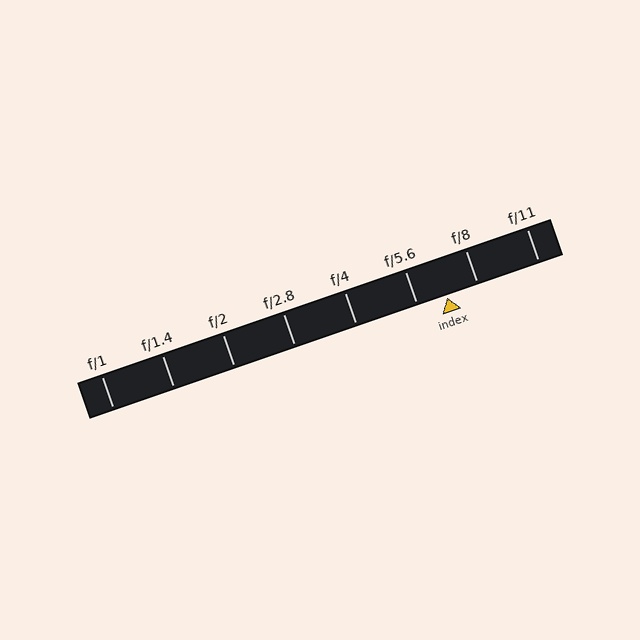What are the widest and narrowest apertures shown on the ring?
The widest aperture shown is f/1 and the narrowest is f/11.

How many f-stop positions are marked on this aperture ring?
There are 8 f-stop positions marked.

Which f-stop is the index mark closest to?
The index mark is closest to f/5.6.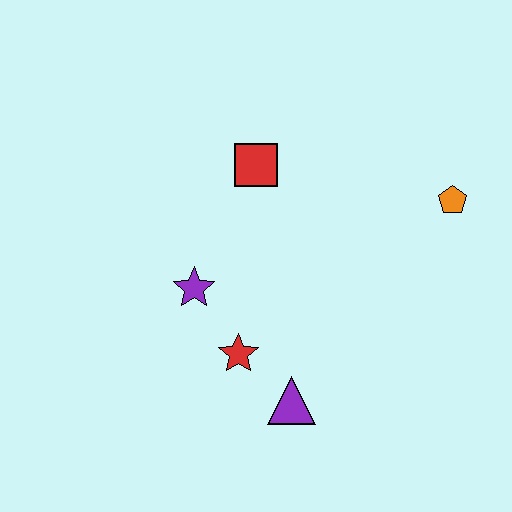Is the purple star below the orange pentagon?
Yes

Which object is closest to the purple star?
The red star is closest to the purple star.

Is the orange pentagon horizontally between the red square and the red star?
No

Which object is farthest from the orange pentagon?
The purple star is farthest from the orange pentagon.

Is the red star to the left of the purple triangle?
Yes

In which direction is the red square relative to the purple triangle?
The red square is above the purple triangle.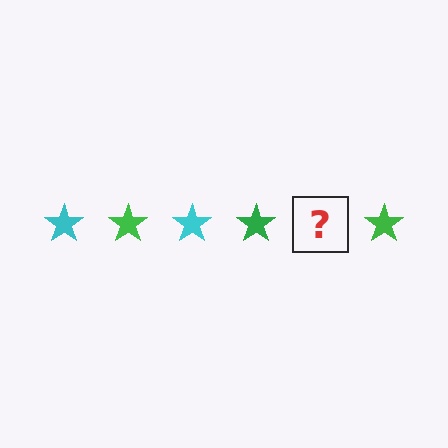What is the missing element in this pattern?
The missing element is a cyan star.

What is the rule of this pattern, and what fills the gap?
The rule is that the pattern cycles through cyan, green stars. The gap should be filled with a cyan star.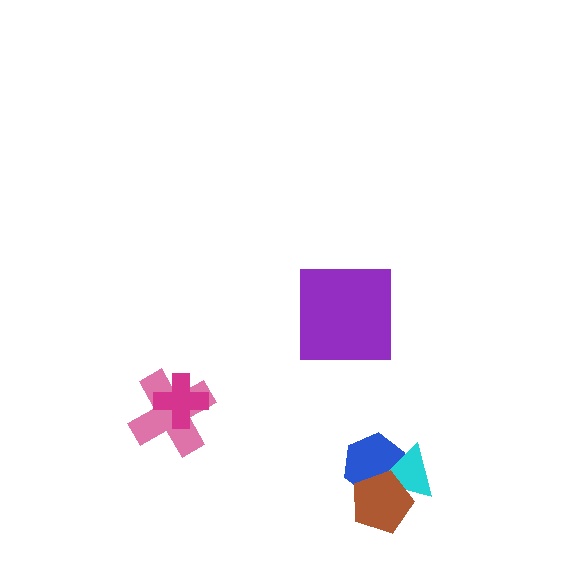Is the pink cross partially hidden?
Yes, it is partially covered by another shape.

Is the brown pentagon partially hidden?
No, no other shape covers it.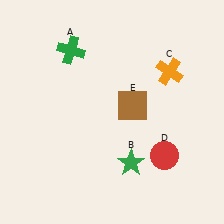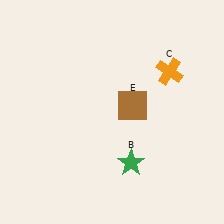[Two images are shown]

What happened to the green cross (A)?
The green cross (A) was removed in Image 2. It was in the top-left area of Image 1.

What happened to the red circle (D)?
The red circle (D) was removed in Image 2. It was in the bottom-right area of Image 1.